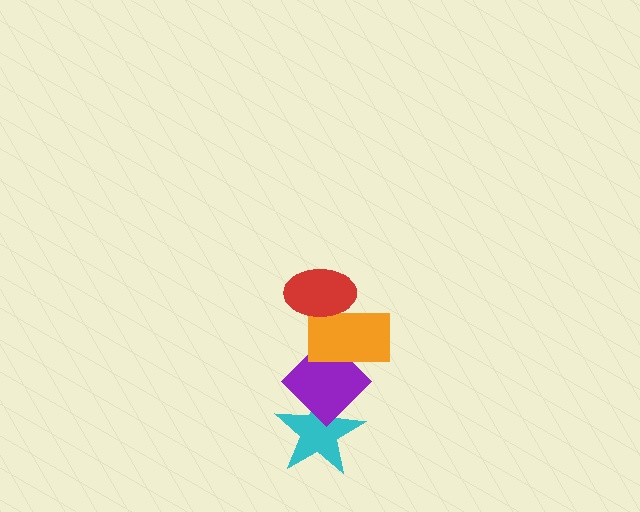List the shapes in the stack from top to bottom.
From top to bottom: the red ellipse, the orange rectangle, the purple diamond, the cyan star.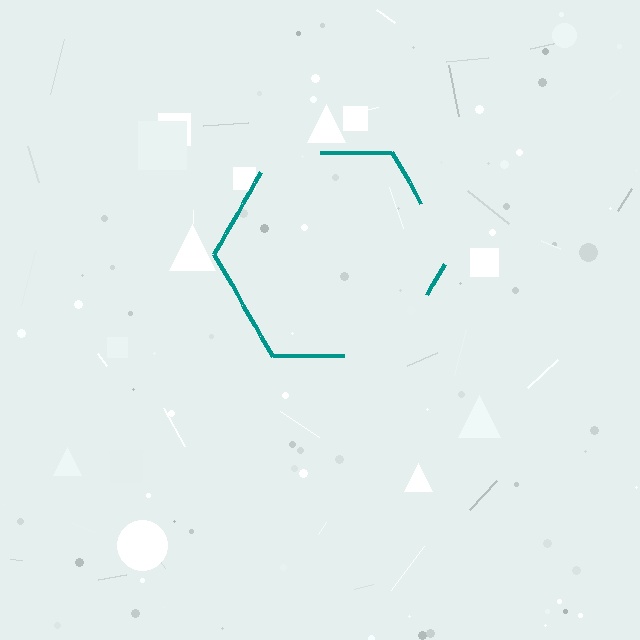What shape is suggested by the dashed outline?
The dashed outline suggests a hexagon.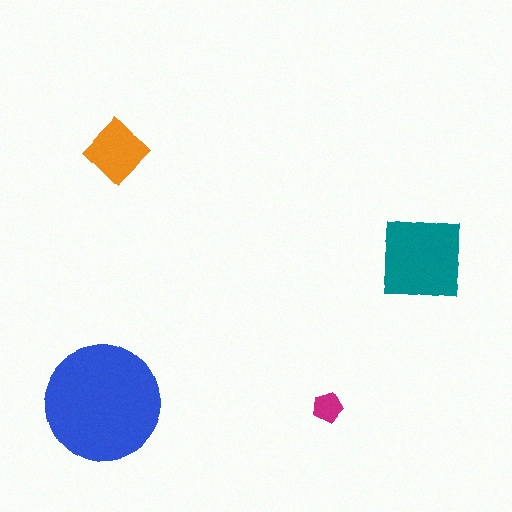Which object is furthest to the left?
The blue circle is leftmost.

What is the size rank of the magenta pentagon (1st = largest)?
4th.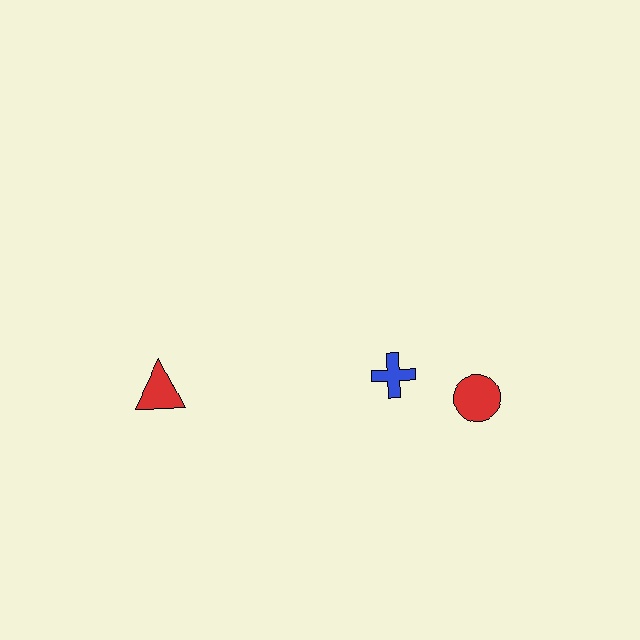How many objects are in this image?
There are 3 objects.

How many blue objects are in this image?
There is 1 blue object.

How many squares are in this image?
There are no squares.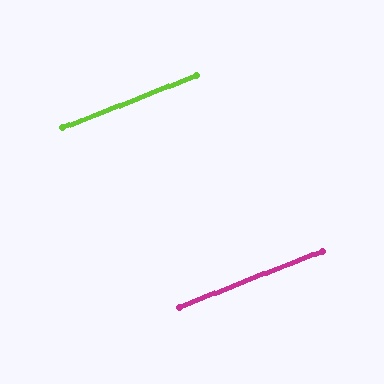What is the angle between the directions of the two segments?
Approximately 0 degrees.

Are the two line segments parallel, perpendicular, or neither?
Parallel — their directions differ by only 0.2°.